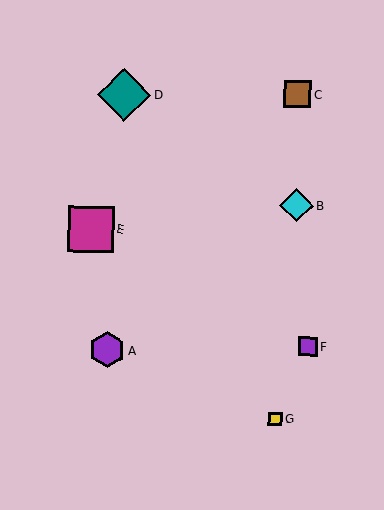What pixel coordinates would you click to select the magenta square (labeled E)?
Click at (91, 229) to select the magenta square E.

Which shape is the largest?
The teal diamond (labeled D) is the largest.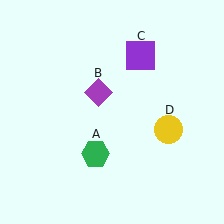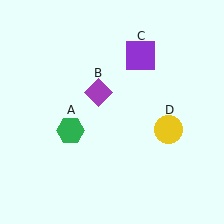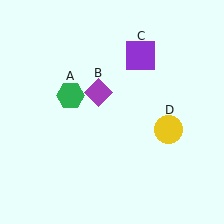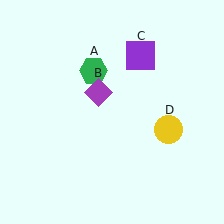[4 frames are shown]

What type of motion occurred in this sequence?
The green hexagon (object A) rotated clockwise around the center of the scene.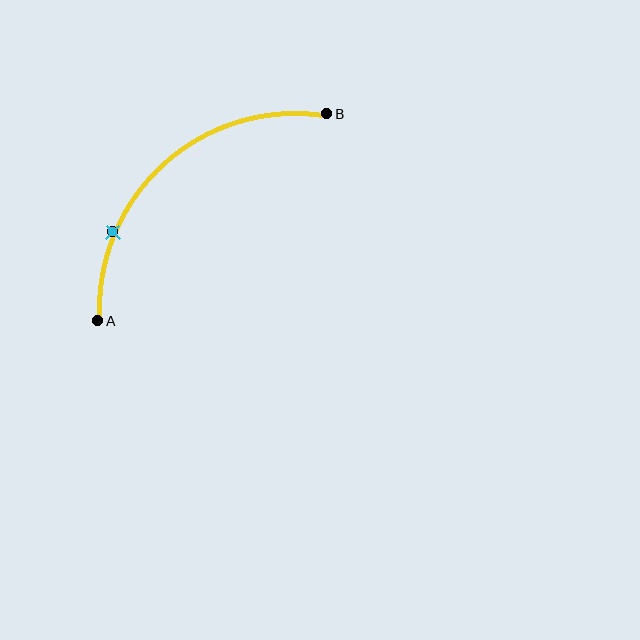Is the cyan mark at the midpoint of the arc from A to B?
No. The cyan mark lies on the arc but is closer to endpoint A. The arc midpoint would be at the point on the curve equidistant along the arc from both A and B.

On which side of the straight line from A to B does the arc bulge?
The arc bulges above and to the left of the straight line connecting A and B.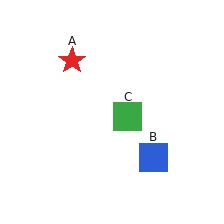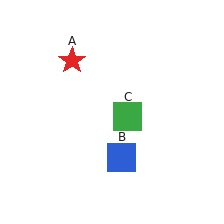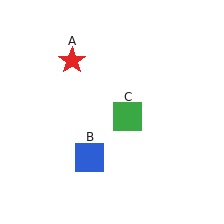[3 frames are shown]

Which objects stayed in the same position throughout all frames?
Red star (object A) and green square (object C) remained stationary.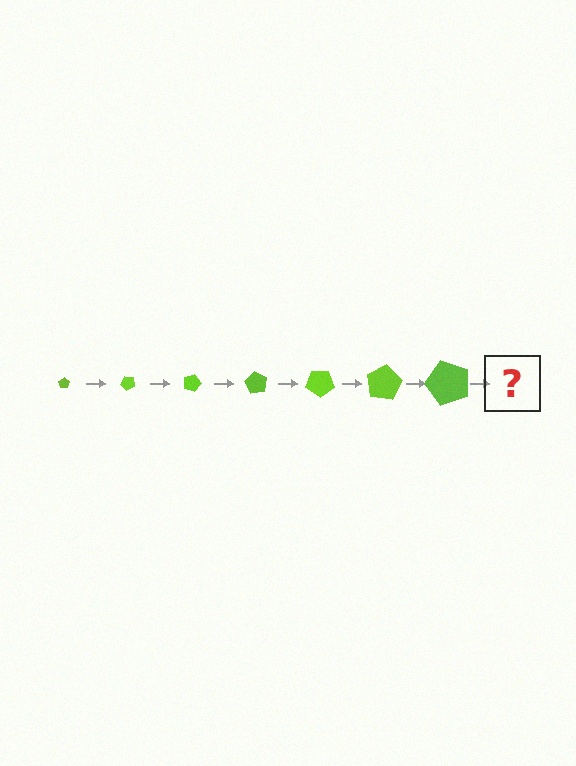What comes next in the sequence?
The next element should be a pentagon, larger than the previous one and rotated 315 degrees from the start.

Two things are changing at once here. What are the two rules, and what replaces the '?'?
The two rules are that the pentagon grows larger each step and it rotates 45 degrees each step. The '?' should be a pentagon, larger than the previous one and rotated 315 degrees from the start.